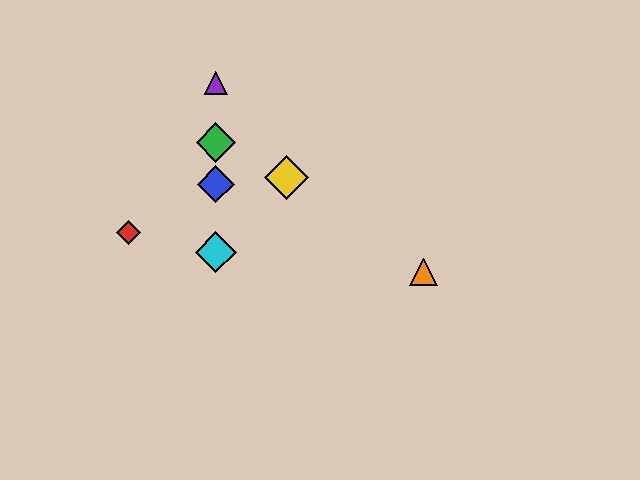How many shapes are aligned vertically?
4 shapes (the blue diamond, the green diamond, the purple triangle, the cyan diamond) are aligned vertically.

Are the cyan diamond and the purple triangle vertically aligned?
Yes, both are at x≈216.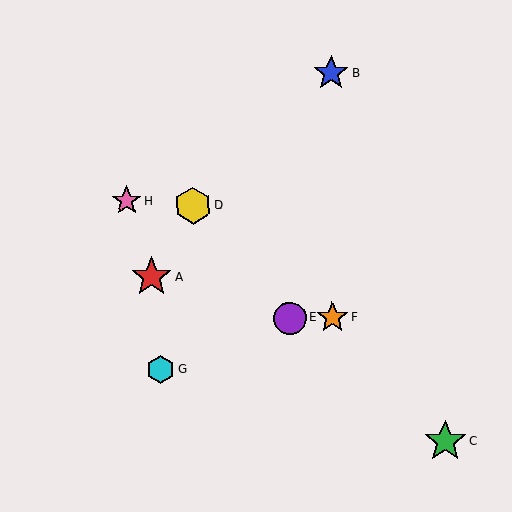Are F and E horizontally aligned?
Yes, both are at y≈318.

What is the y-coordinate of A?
Object A is at y≈277.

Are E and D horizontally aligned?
No, E is at y≈318 and D is at y≈205.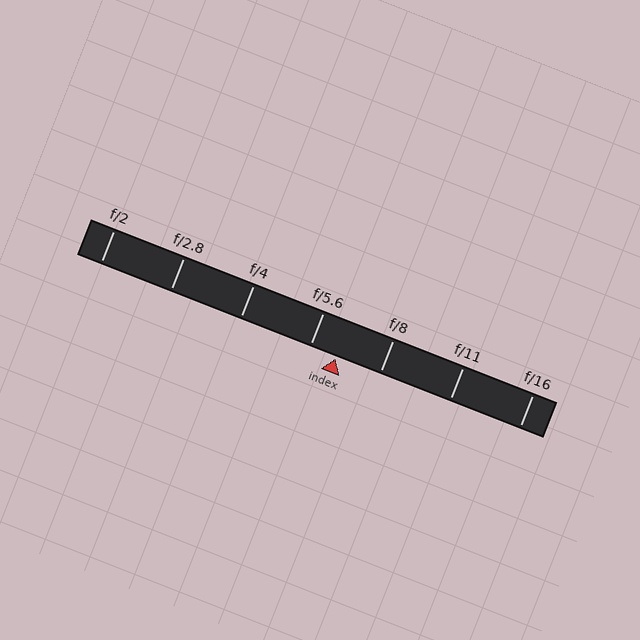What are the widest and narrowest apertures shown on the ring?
The widest aperture shown is f/2 and the narrowest is f/16.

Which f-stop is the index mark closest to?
The index mark is closest to f/5.6.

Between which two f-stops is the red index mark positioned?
The index mark is between f/5.6 and f/8.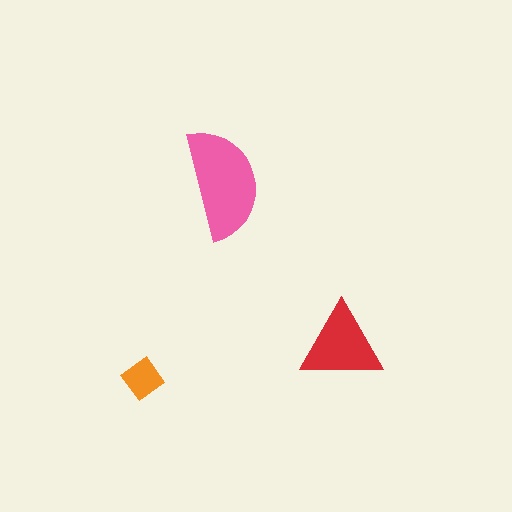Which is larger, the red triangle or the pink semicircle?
The pink semicircle.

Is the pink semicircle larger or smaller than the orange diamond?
Larger.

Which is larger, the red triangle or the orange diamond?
The red triangle.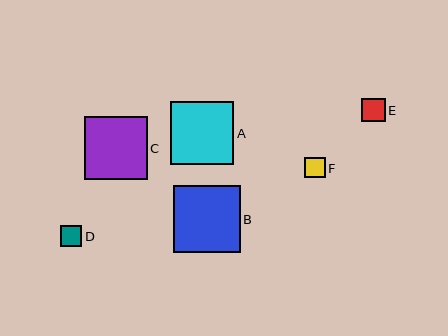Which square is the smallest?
Square F is the smallest with a size of approximately 21 pixels.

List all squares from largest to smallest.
From largest to smallest: B, A, C, E, D, F.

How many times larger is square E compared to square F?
Square E is approximately 1.1 times the size of square F.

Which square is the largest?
Square B is the largest with a size of approximately 66 pixels.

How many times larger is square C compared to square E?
Square C is approximately 2.7 times the size of square E.